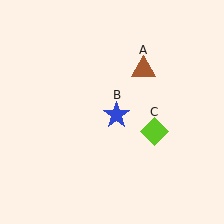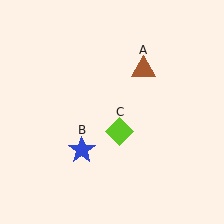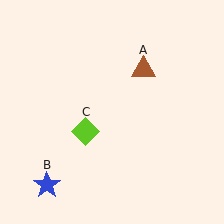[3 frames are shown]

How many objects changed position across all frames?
2 objects changed position: blue star (object B), lime diamond (object C).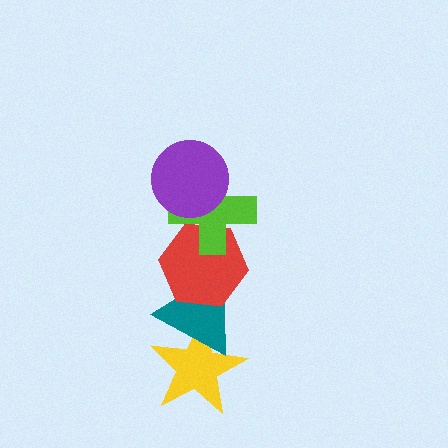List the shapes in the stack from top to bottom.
From top to bottom: the purple circle, the lime cross, the red hexagon, the teal triangle, the yellow star.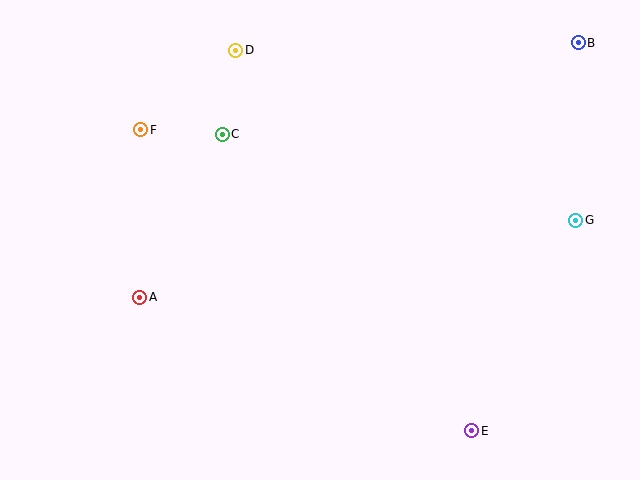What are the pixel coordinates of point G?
Point G is at (576, 220).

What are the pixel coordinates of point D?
Point D is at (236, 50).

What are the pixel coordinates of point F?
Point F is at (141, 130).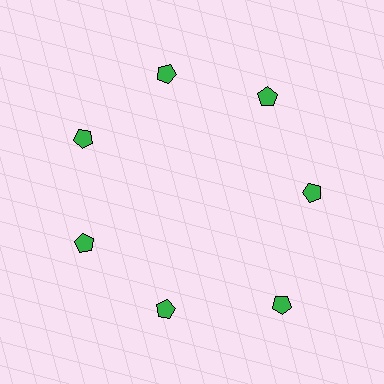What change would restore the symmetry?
The symmetry would be restored by moving it inward, back onto the ring so that all 7 pentagons sit at equal angles and equal distance from the center.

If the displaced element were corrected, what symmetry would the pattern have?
It would have 7-fold rotational symmetry — the pattern would map onto itself every 51 degrees.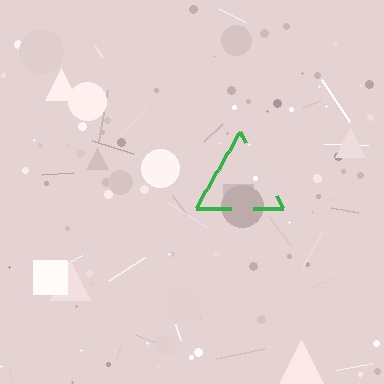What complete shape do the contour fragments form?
The contour fragments form a triangle.